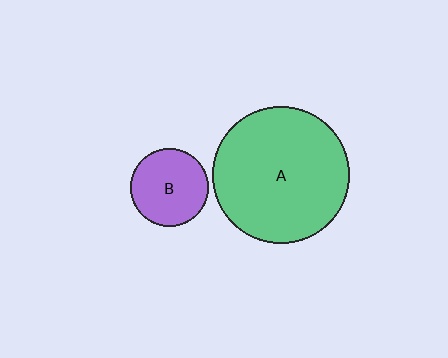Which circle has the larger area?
Circle A (green).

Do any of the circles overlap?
No, none of the circles overlap.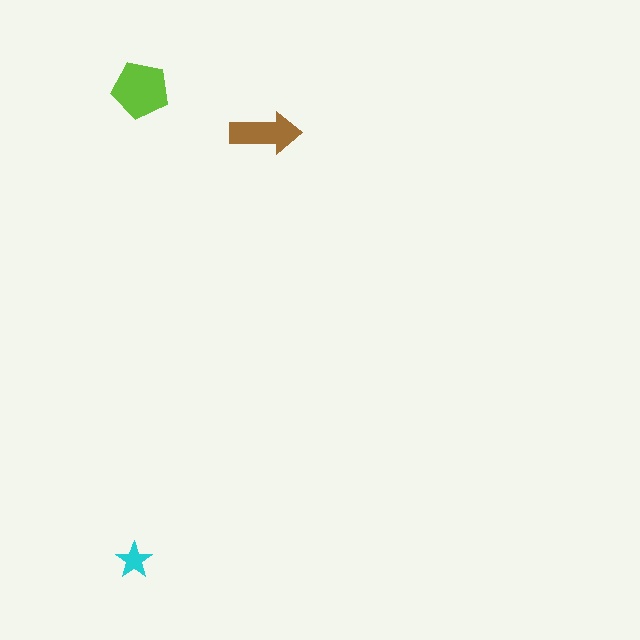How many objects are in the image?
There are 3 objects in the image.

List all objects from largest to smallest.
The lime pentagon, the brown arrow, the cyan star.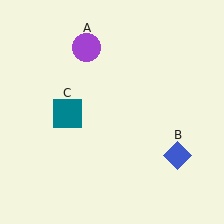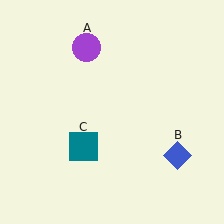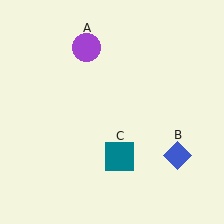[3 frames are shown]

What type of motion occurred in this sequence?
The teal square (object C) rotated counterclockwise around the center of the scene.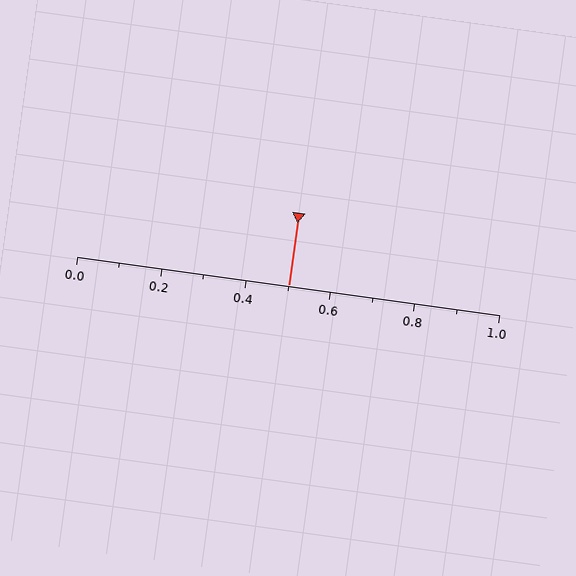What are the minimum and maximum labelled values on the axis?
The axis runs from 0.0 to 1.0.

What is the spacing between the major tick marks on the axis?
The major ticks are spaced 0.2 apart.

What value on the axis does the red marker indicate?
The marker indicates approximately 0.5.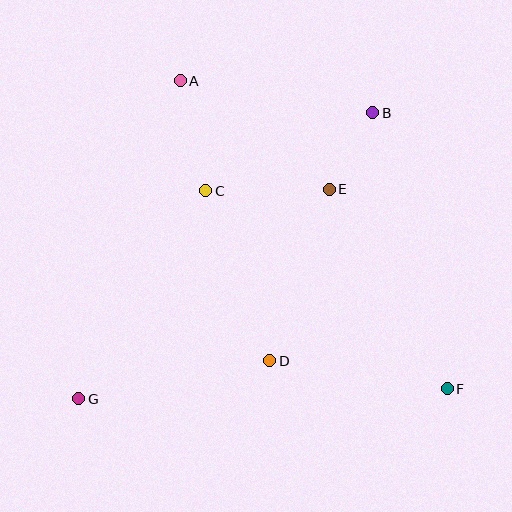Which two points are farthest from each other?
Points B and G are farthest from each other.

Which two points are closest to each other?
Points B and E are closest to each other.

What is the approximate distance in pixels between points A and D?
The distance between A and D is approximately 294 pixels.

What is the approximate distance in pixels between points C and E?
The distance between C and E is approximately 123 pixels.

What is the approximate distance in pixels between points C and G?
The distance between C and G is approximately 244 pixels.